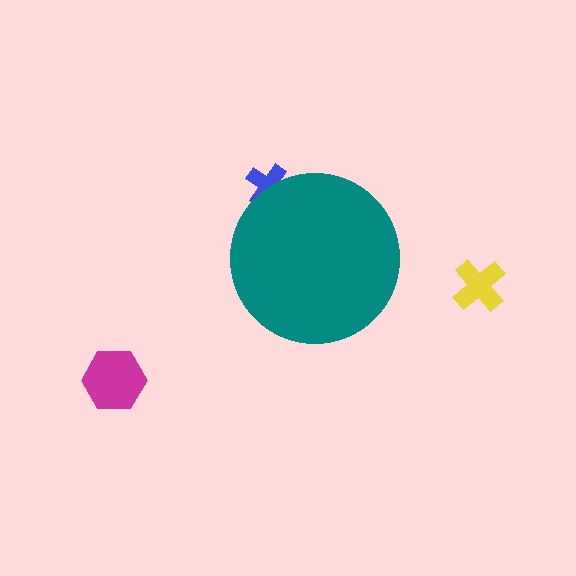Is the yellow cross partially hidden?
No, the yellow cross is fully visible.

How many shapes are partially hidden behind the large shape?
1 shape is partially hidden.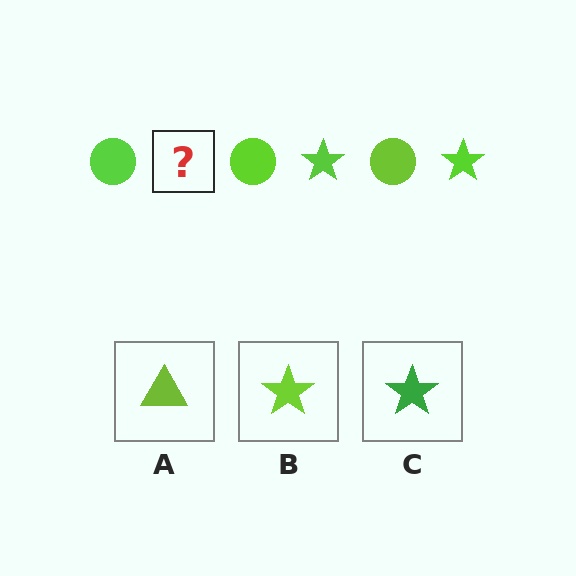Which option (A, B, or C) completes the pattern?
B.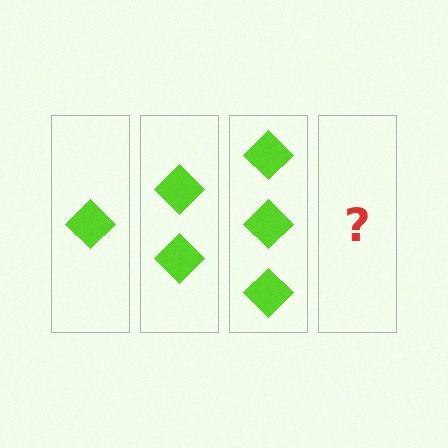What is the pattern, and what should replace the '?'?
The pattern is that each step adds one more diamond. The '?' should be 4 diamonds.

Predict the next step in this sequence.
The next step is 4 diamonds.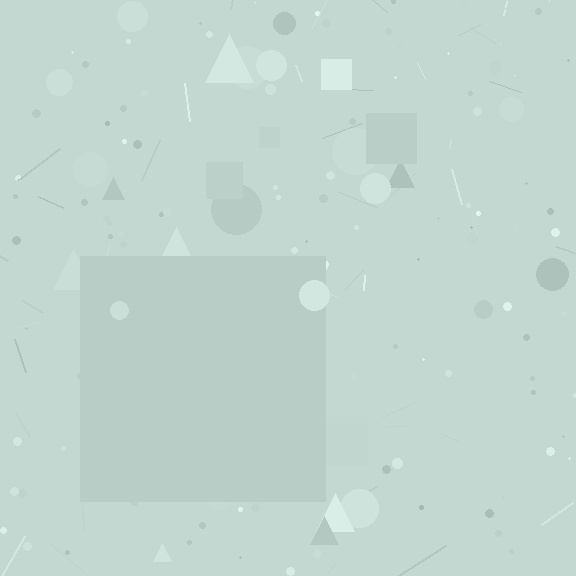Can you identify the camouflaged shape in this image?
The camouflaged shape is a square.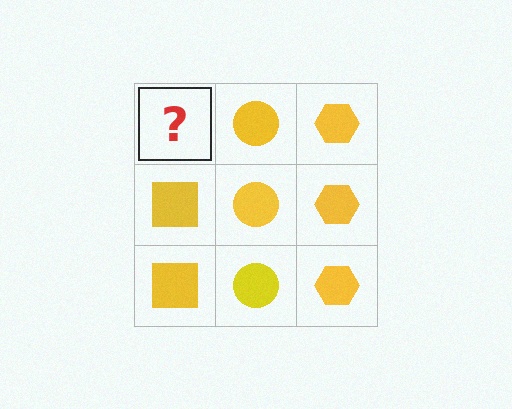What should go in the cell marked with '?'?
The missing cell should contain a yellow square.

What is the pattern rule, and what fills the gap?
The rule is that each column has a consistent shape. The gap should be filled with a yellow square.